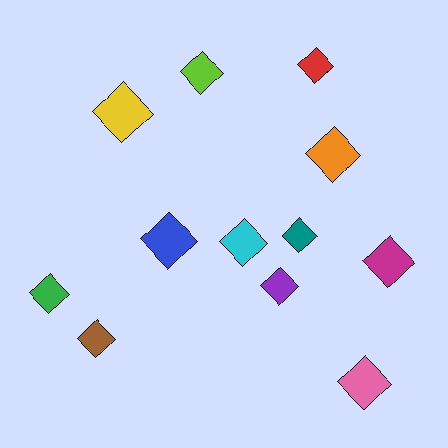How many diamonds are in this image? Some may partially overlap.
There are 12 diamonds.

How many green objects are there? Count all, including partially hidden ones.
There is 1 green object.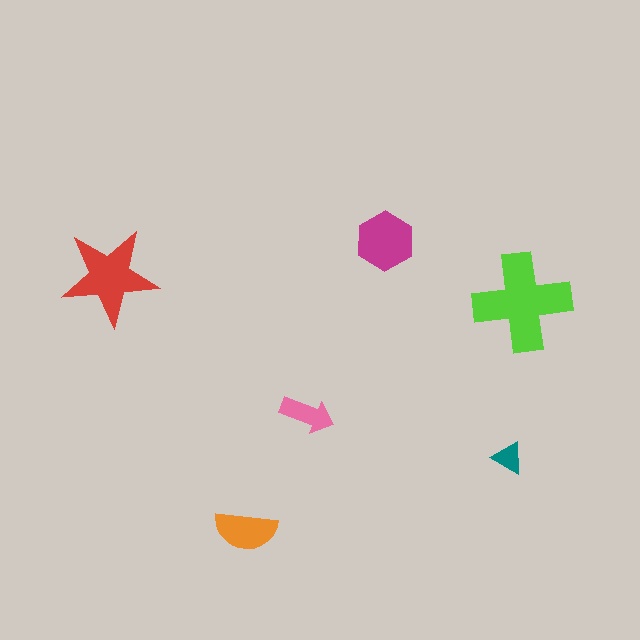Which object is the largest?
The lime cross.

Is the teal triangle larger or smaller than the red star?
Smaller.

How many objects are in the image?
There are 6 objects in the image.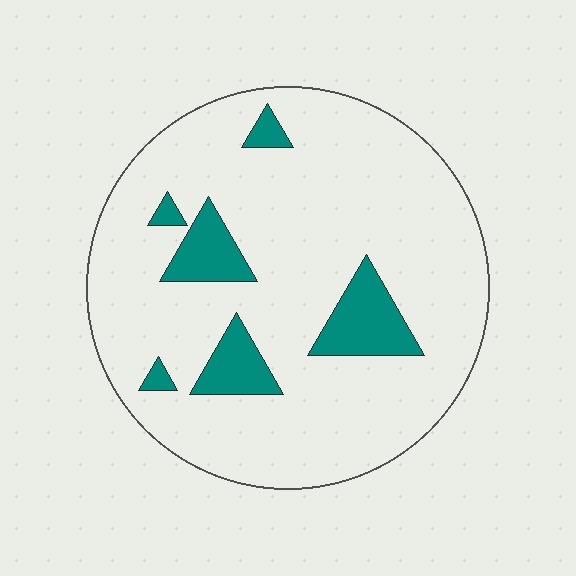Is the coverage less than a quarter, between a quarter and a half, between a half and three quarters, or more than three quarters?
Less than a quarter.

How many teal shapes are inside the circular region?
6.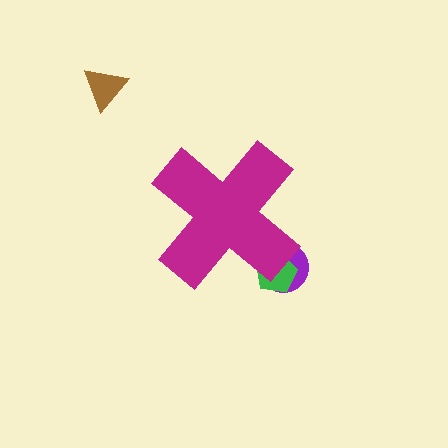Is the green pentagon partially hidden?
Yes, the green pentagon is partially hidden behind the magenta cross.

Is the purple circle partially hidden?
Yes, the purple circle is partially hidden behind the magenta cross.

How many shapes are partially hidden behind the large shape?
2 shapes are partially hidden.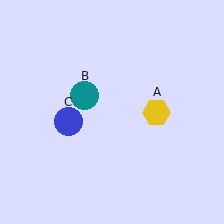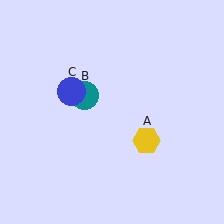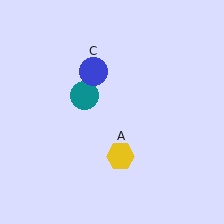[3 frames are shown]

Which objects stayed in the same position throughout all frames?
Teal circle (object B) remained stationary.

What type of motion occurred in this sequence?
The yellow hexagon (object A), blue circle (object C) rotated clockwise around the center of the scene.